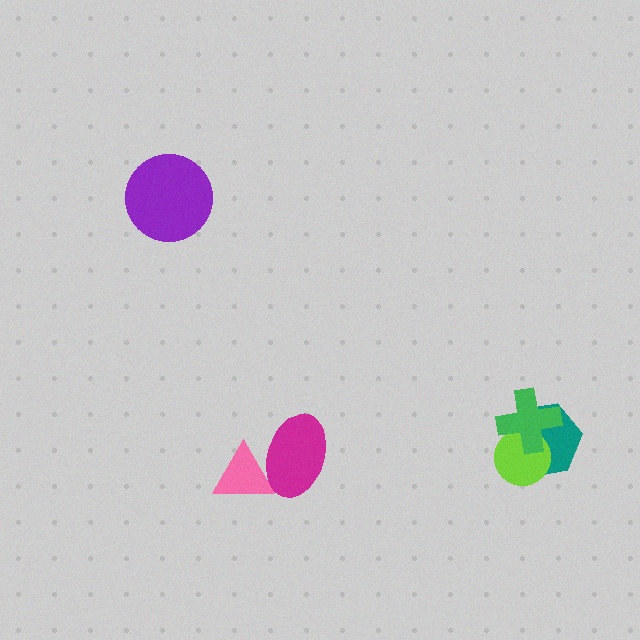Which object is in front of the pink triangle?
The magenta ellipse is in front of the pink triangle.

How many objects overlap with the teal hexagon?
2 objects overlap with the teal hexagon.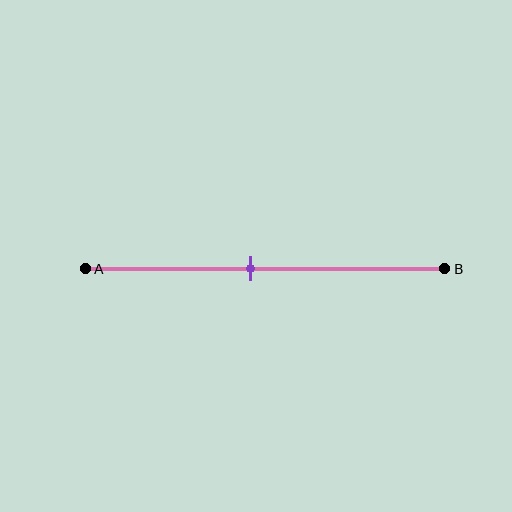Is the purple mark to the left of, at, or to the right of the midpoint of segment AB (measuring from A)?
The purple mark is to the left of the midpoint of segment AB.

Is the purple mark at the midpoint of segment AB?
No, the mark is at about 45% from A, not at the 50% midpoint.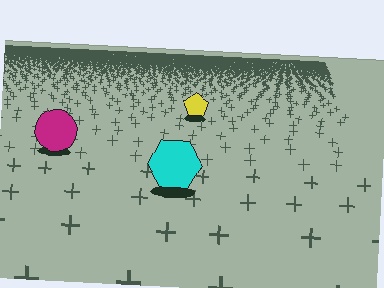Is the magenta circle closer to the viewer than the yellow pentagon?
Yes. The magenta circle is closer — you can tell from the texture gradient: the ground texture is coarser near it.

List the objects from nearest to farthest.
From nearest to farthest: the cyan hexagon, the magenta circle, the yellow pentagon.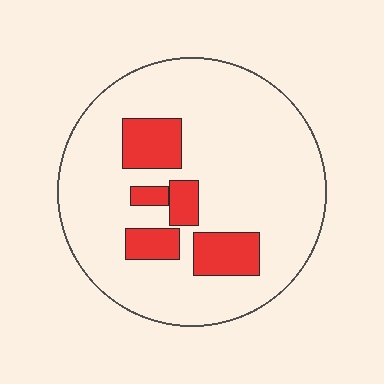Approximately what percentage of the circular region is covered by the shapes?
Approximately 15%.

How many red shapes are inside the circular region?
5.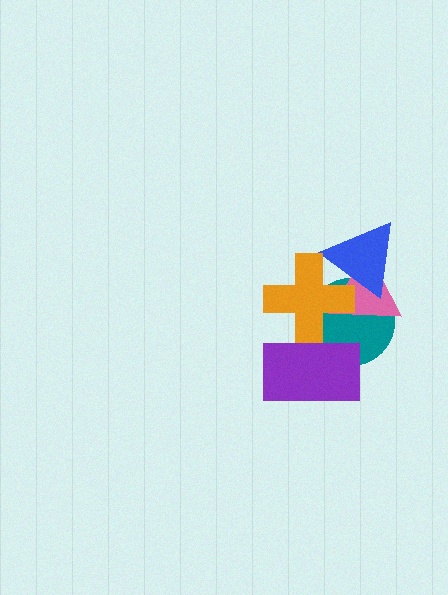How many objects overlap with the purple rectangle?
2 objects overlap with the purple rectangle.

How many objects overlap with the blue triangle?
3 objects overlap with the blue triangle.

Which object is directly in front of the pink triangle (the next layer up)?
The blue triangle is directly in front of the pink triangle.